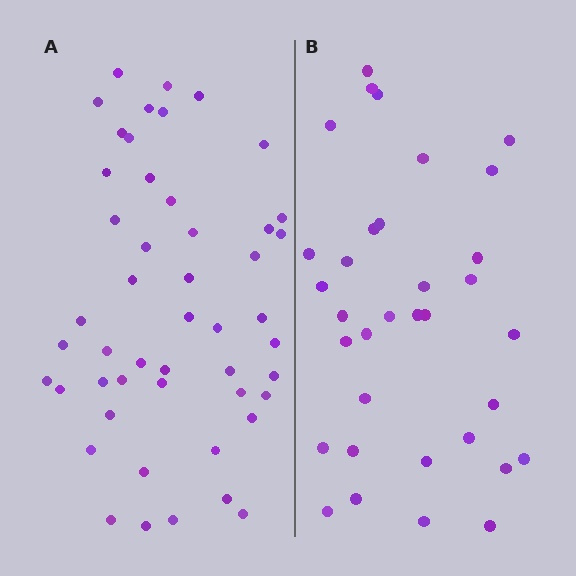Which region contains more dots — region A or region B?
Region A (the left region) has more dots.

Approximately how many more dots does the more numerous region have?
Region A has approximately 15 more dots than region B.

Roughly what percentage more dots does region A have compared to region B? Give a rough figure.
About 45% more.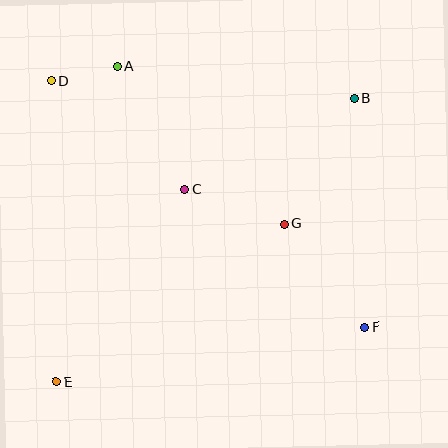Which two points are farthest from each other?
Points B and E are farthest from each other.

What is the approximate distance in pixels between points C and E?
The distance between C and E is approximately 231 pixels.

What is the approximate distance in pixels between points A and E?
The distance between A and E is approximately 321 pixels.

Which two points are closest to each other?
Points A and D are closest to each other.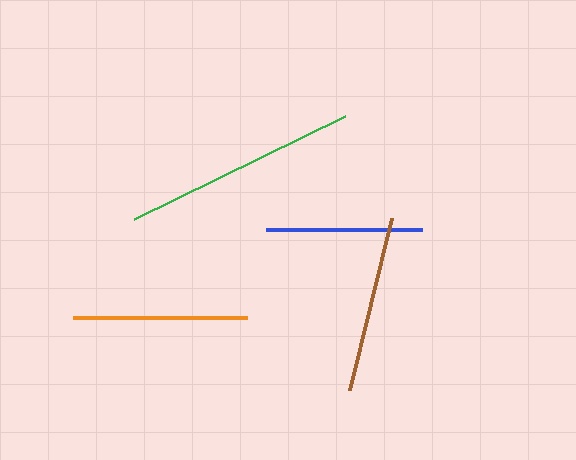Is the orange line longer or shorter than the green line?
The green line is longer than the orange line.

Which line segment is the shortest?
The blue line is the shortest at approximately 155 pixels.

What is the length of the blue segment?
The blue segment is approximately 155 pixels long.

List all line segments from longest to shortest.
From longest to shortest: green, brown, orange, blue.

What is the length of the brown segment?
The brown segment is approximately 177 pixels long.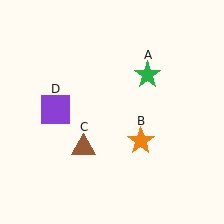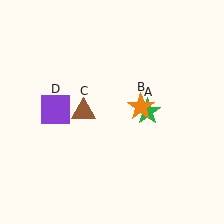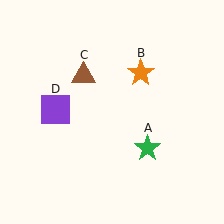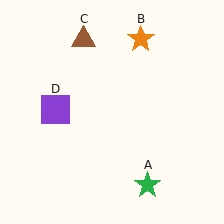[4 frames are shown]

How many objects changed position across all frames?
3 objects changed position: green star (object A), orange star (object B), brown triangle (object C).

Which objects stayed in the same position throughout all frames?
Purple square (object D) remained stationary.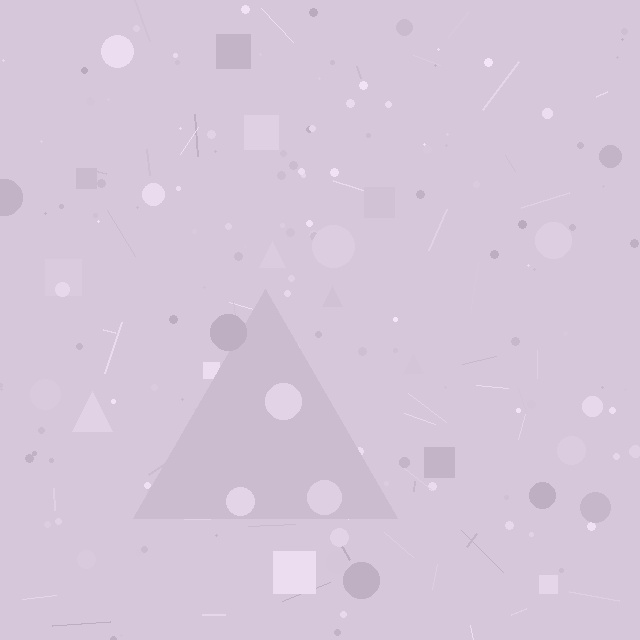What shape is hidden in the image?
A triangle is hidden in the image.